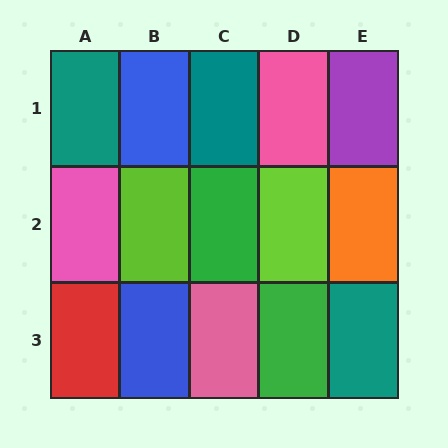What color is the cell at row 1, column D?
Pink.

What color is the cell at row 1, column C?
Teal.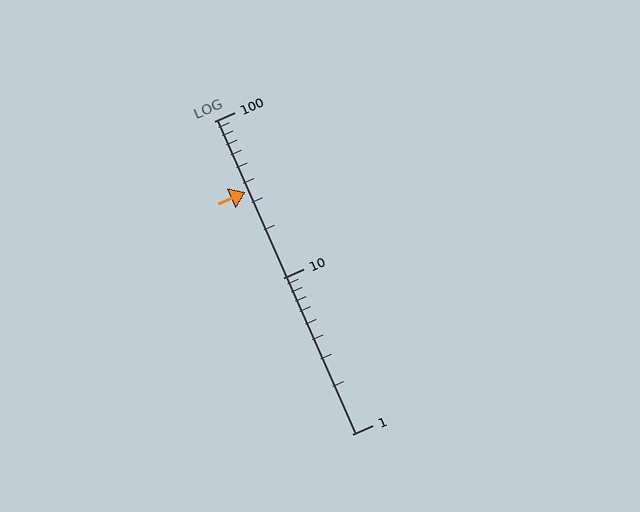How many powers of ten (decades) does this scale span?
The scale spans 2 decades, from 1 to 100.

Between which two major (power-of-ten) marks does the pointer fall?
The pointer is between 10 and 100.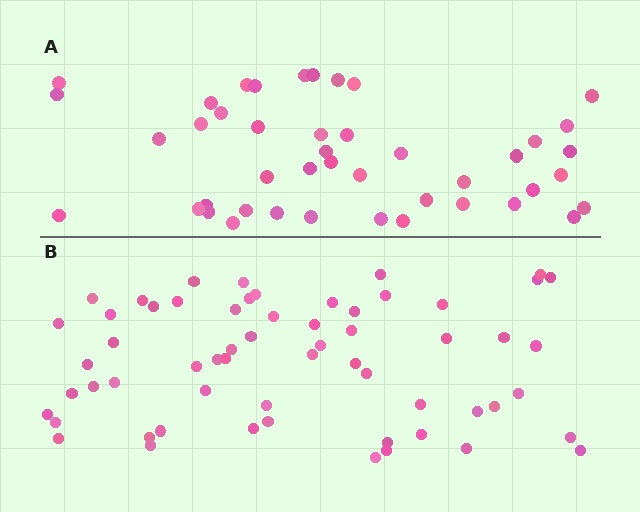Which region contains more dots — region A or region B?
Region B (the bottom region) has more dots.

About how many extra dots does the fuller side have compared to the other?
Region B has approximately 15 more dots than region A.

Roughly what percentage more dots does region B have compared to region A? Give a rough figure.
About 35% more.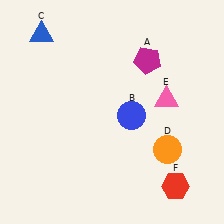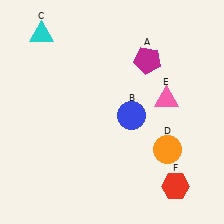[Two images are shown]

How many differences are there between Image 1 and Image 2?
There is 1 difference between the two images.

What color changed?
The triangle (C) changed from blue in Image 1 to cyan in Image 2.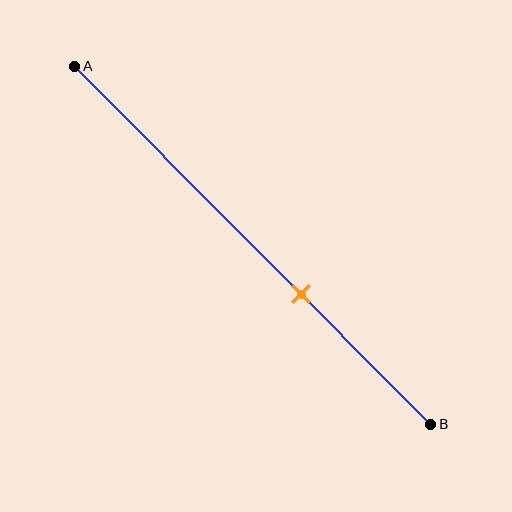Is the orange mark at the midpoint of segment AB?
No, the mark is at about 65% from A, not at the 50% midpoint.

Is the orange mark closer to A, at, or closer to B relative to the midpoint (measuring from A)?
The orange mark is closer to point B than the midpoint of segment AB.